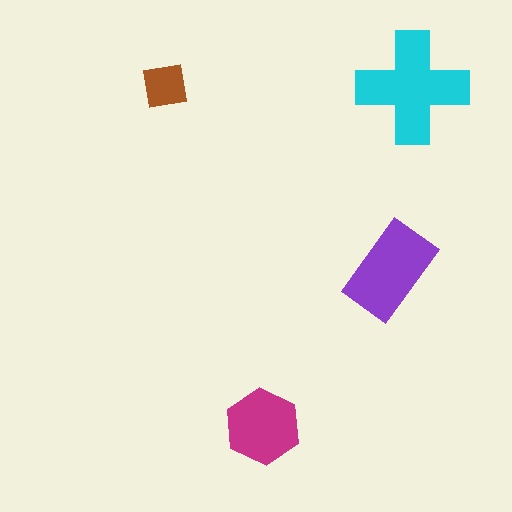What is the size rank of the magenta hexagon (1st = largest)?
3rd.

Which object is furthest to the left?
The brown square is leftmost.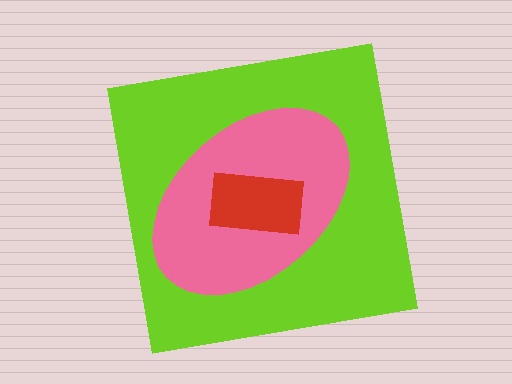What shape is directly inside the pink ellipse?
The red rectangle.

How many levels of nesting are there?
3.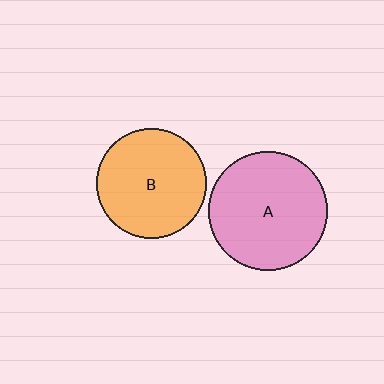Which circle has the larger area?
Circle A (pink).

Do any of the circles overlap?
No, none of the circles overlap.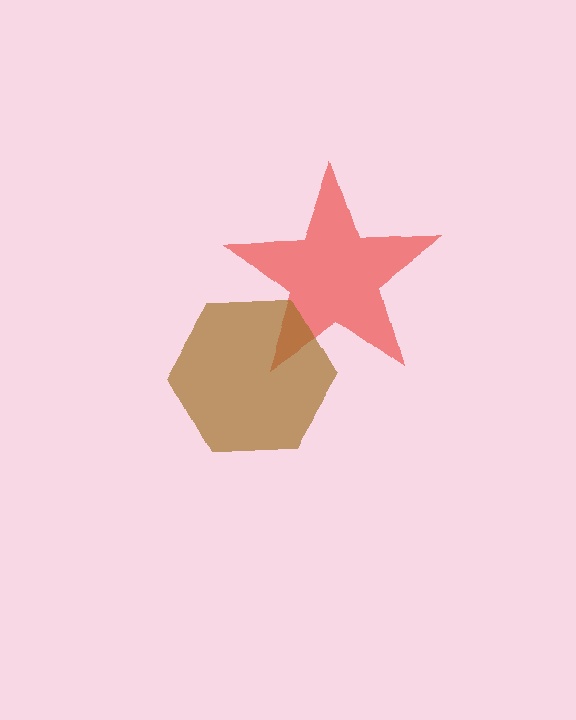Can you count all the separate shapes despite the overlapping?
Yes, there are 2 separate shapes.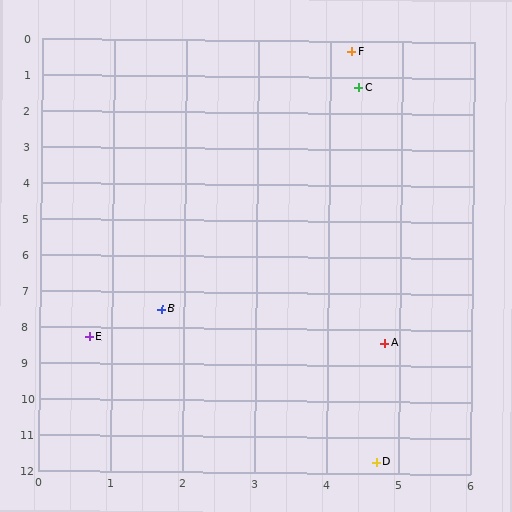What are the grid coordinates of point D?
Point D is at approximately (4.7, 11.7).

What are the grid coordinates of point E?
Point E is at approximately (0.7, 8.3).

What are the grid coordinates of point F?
Point F is at approximately (4.3, 0.3).